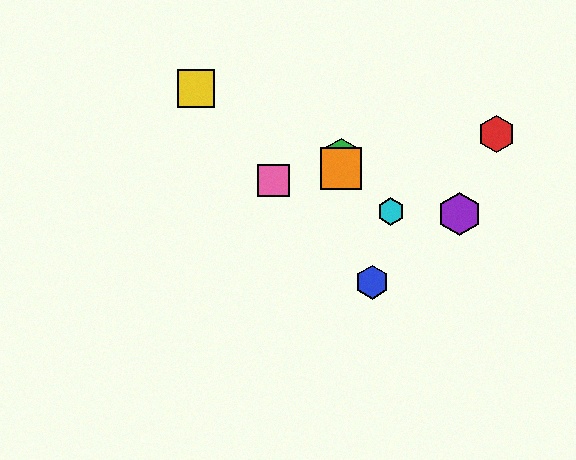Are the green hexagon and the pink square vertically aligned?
No, the green hexagon is at x≈341 and the pink square is at x≈273.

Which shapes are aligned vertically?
The green hexagon, the orange square are aligned vertically.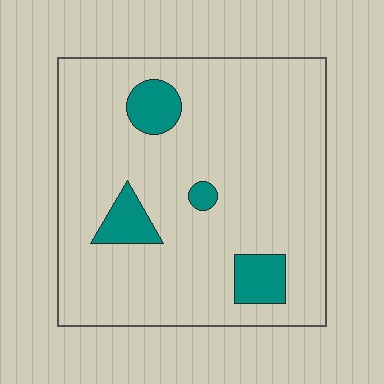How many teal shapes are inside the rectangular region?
4.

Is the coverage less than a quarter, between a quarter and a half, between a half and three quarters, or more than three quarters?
Less than a quarter.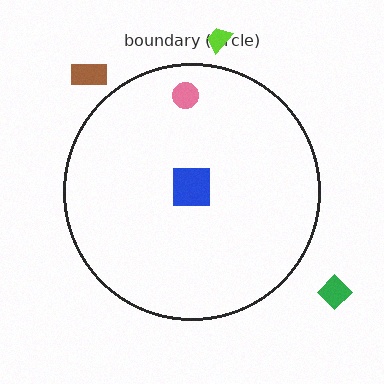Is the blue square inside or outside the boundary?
Inside.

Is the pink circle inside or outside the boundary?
Inside.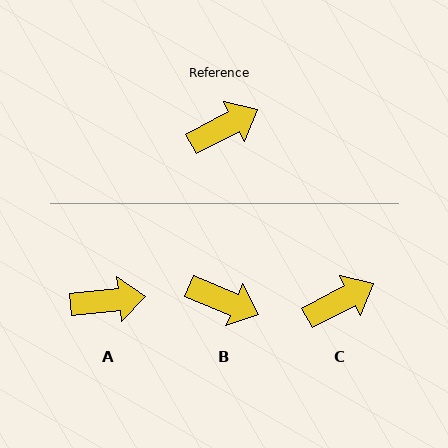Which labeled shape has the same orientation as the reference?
C.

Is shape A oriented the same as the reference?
No, it is off by about 22 degrees.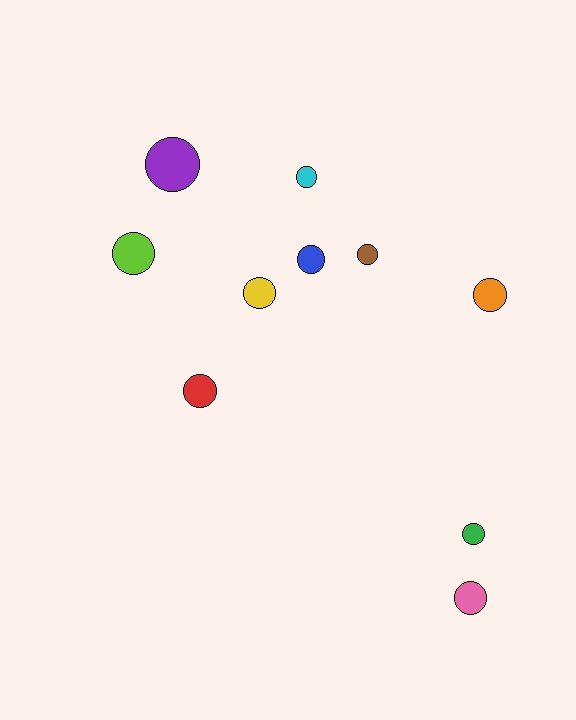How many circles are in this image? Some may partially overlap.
There are 10 circles.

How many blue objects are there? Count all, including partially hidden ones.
There is 1 blue object.